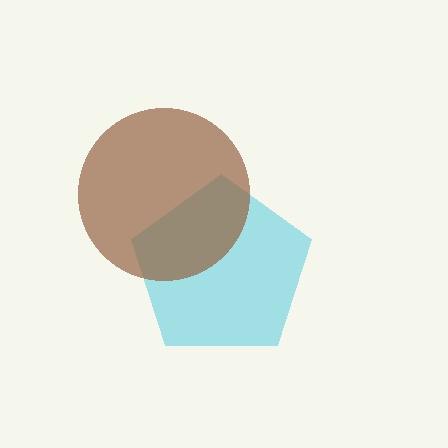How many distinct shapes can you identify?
There are 2 distinct shapes: a cyan pentagon, a brown circle.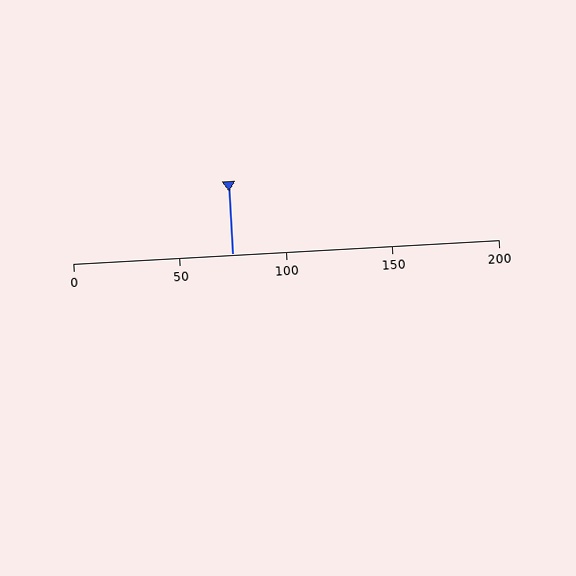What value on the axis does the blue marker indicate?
The marker indicates approximately 75.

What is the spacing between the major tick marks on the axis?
The major ticks are spaced 50 apart.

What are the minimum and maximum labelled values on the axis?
The axis runs from 0 to 200.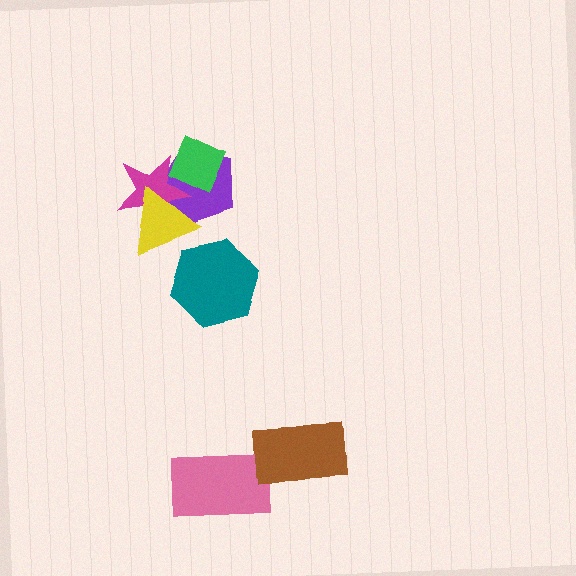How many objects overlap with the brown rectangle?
0 objects overlap with the brown rectangle.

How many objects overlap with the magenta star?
3 objects overlap with the magenta star.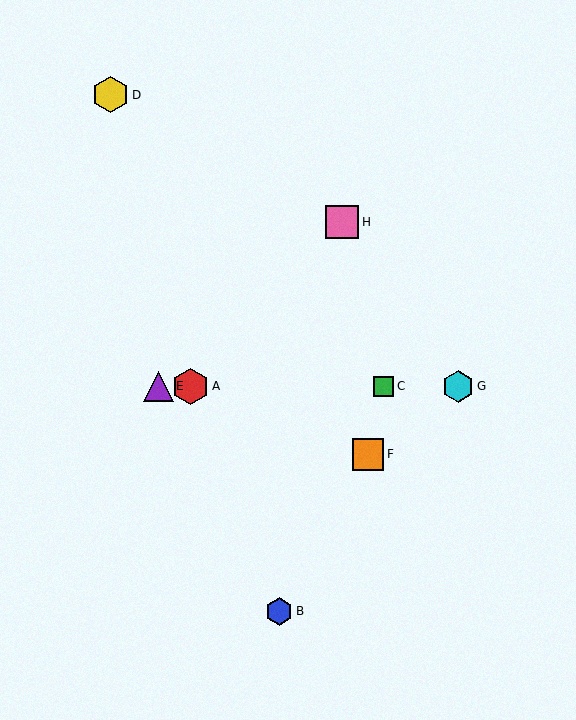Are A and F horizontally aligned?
No, A is at y≈386 and F is at y≈454.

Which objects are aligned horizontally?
Objects A, C, E, G are aligned horizontally.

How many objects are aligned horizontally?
4 objects (A, C, E, G) are aligned horizontally.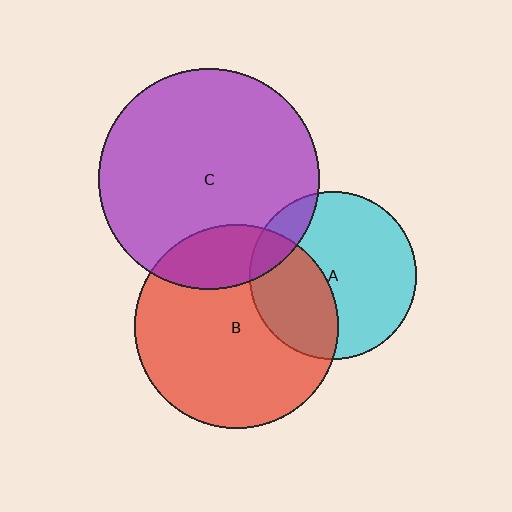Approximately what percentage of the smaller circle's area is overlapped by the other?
Approximately 35%.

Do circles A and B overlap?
Yes.